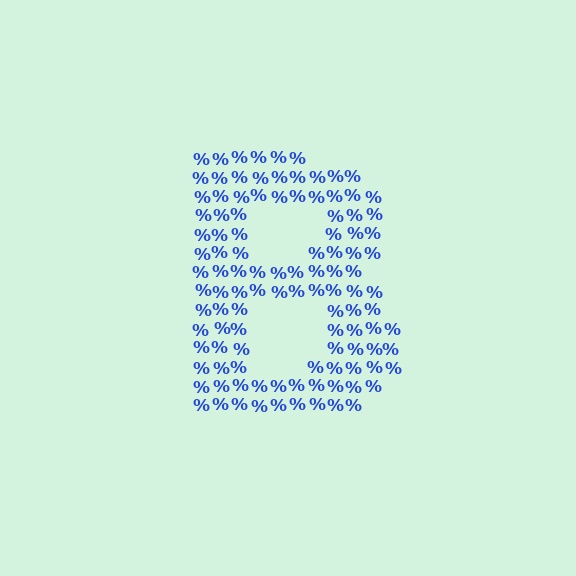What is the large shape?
The large shape is the letter B.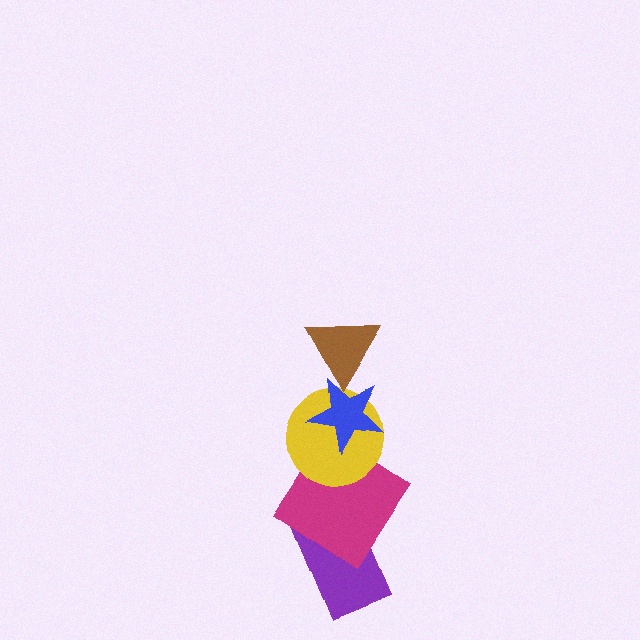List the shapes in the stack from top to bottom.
From top to bottom: the brown triangle, the blue star, the yellow circle, the magenta diamond, the purple rectangle.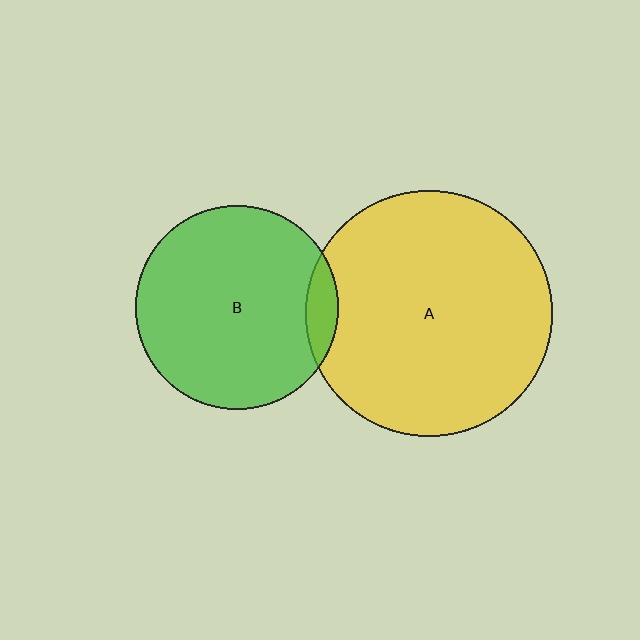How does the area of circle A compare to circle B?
Approximately 1.5 times.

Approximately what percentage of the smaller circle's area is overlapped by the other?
Approximately 10%.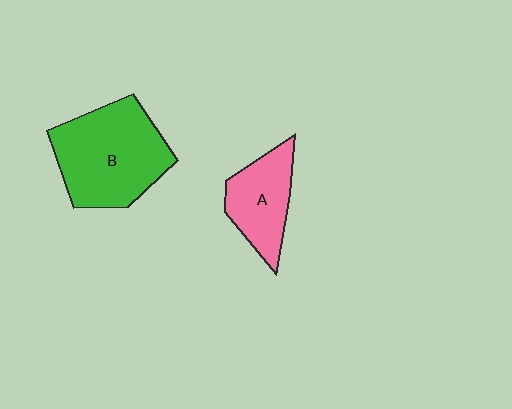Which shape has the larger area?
Shape B (green).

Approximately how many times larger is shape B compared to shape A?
Approximately 1.7 times.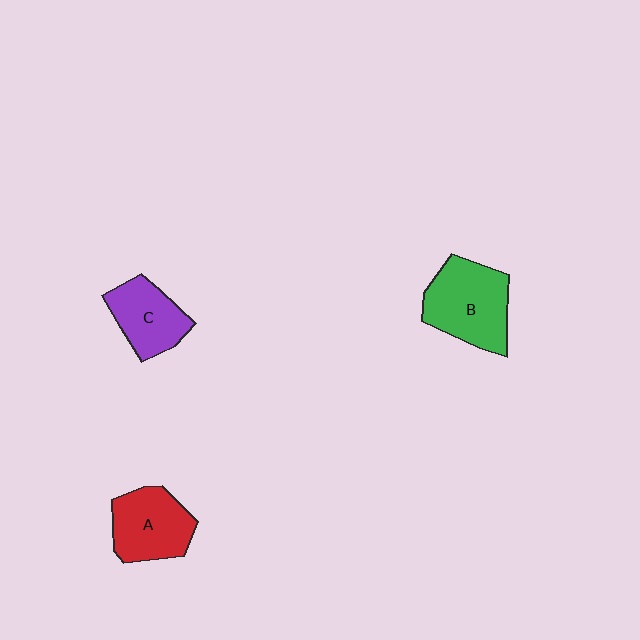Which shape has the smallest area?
Shape C (purple).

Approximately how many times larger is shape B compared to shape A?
Approximately 1.2 times.